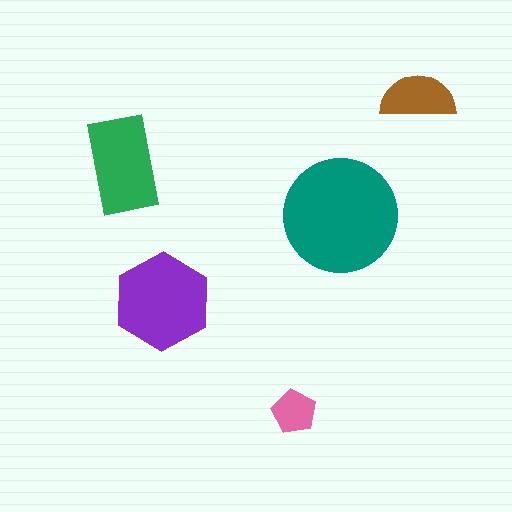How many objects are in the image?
There are 5 objects in the image.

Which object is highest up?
The brown semicircle is topmost.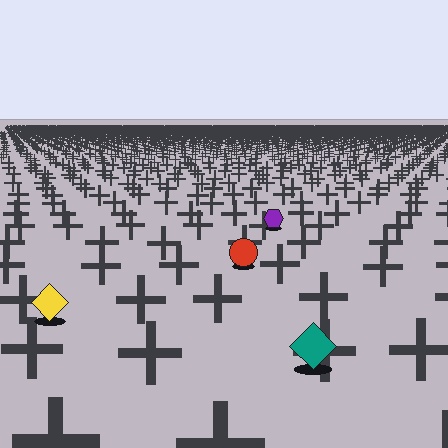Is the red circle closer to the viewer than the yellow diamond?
No. The yellow diamond is closer — you can tell from the texture gradient: the ground texture is coarser near it.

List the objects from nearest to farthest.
From nearest to farthest: the teal diamond, the yellow diamond, the red circle, the purple hexagon.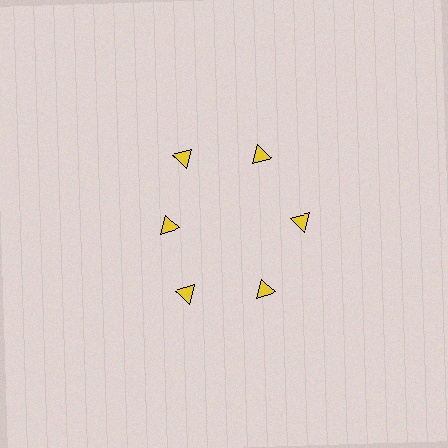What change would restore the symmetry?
The symmetry would be restored by moving it outward, back onto the ring so that all 6 triangles sit at equal angles and equal distance from the center.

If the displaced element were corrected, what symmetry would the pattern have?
It would have 6-fold rotational symmetry — the pattern would map onto itself every 60 degrees.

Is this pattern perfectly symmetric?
No. The 6 yellow triangles are arranged in a ring, but one element near the 9 o'clock position is pulled inward toward the center, breaking the 6-fold rotational symmetry.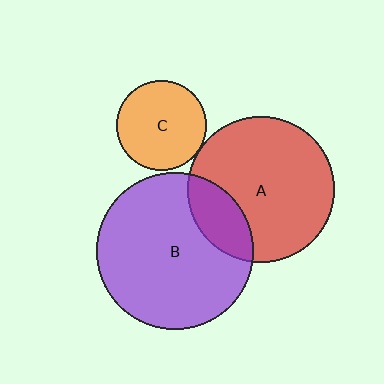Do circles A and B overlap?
Yes.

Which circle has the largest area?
Circle B (purple).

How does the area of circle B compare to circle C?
Approximately 3.0 times.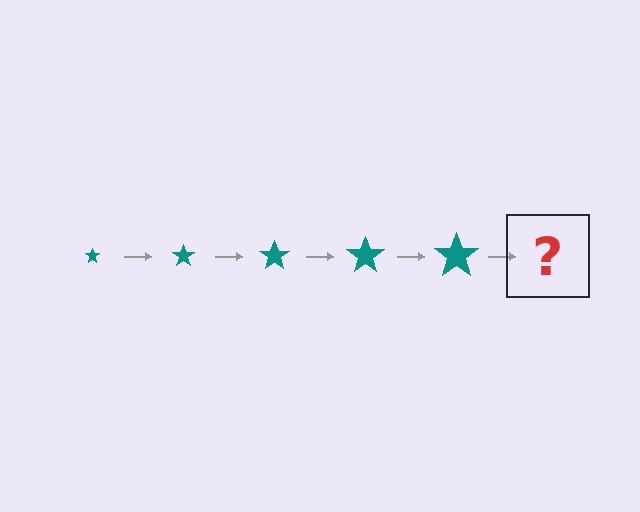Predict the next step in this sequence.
The next step is a teal star, larger than the previous one.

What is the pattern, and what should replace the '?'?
The pattern is that the star gets progressively larger each step. The '?' should be a teal star, larger than the previous one.